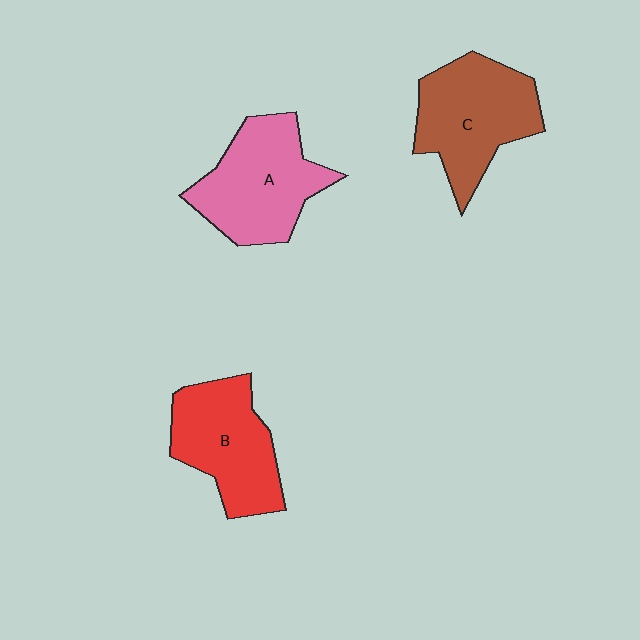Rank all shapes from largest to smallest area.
From largest to smallest: C (brown), A (pink), B (red).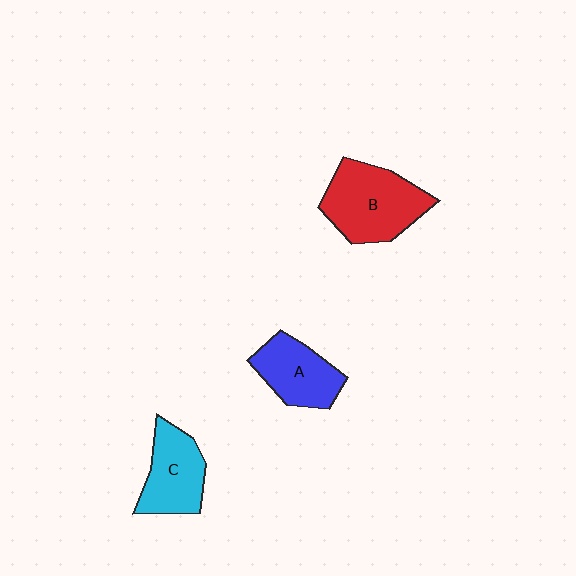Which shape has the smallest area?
Shape A (blue).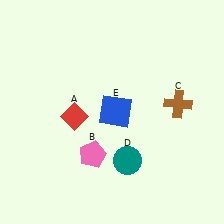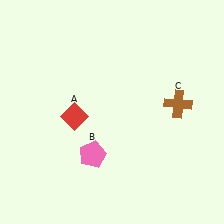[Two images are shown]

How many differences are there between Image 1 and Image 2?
There are 2 differences between the two images.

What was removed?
The blue square (E), the teal circle (D) were removed in Image 2.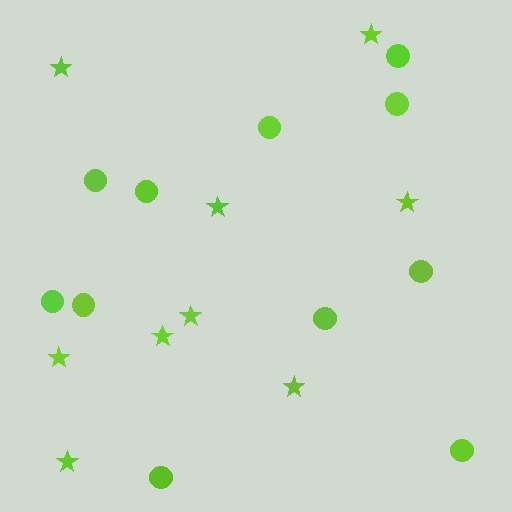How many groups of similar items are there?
There are 2 groups: one group of circles (11) and one group of stars (9).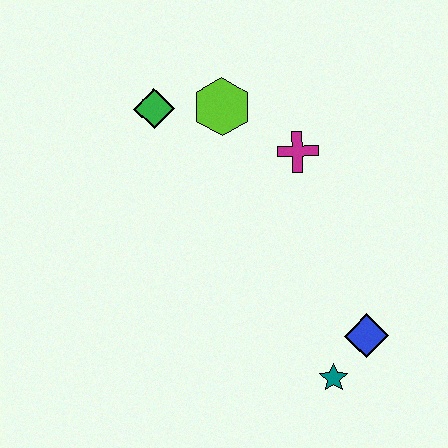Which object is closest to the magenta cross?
The lime hexagon is closest to the magenta cross.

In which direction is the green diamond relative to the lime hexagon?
The green diamond is to the left of the lime hexagon.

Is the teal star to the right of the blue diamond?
No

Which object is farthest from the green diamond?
The teal star is farthest from the green diamond.